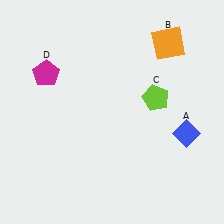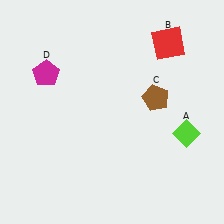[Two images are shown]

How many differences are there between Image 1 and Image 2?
There are 3 differences between the two images.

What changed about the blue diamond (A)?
In Image 1, A is blue. In Image 2, it changed to lime.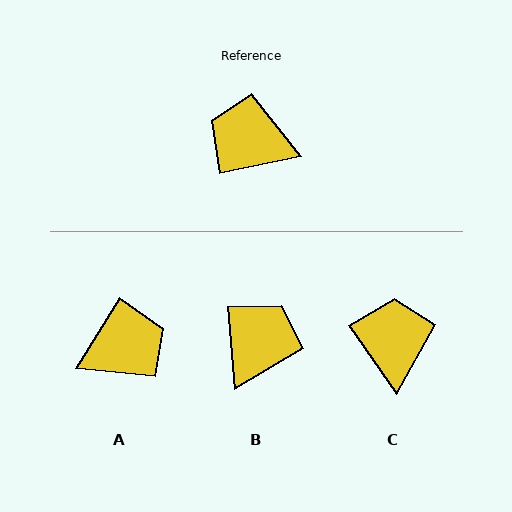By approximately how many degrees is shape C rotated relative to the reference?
Approximately 67 degrees clockwise.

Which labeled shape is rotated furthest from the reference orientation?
A, about 134 degrees away.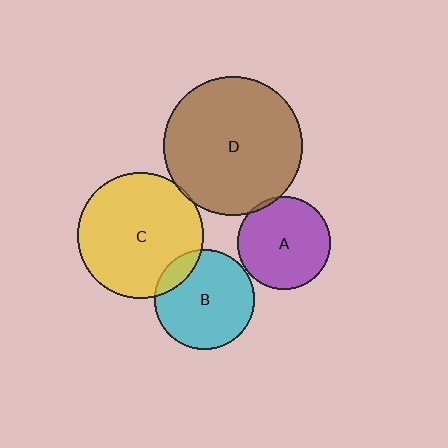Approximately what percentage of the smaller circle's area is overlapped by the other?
Approximately 5%.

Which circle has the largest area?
Circle D (brown).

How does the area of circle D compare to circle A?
Approximately 2.2 times.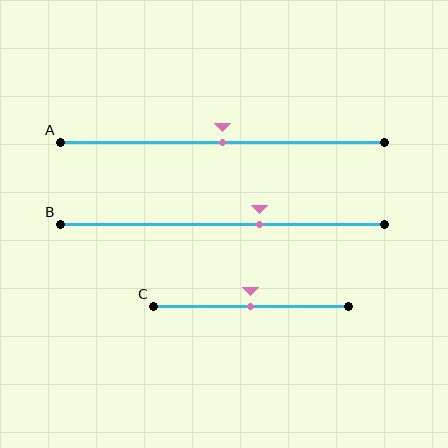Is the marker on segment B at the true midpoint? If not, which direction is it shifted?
No, the marker on segment B is shifted to the right by about 12% of the segment length.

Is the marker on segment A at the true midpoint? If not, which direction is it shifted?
Yes, the marker on segment A is at the true midpoint.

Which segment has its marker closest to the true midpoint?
Segment A has its marker closest to the true midpoint.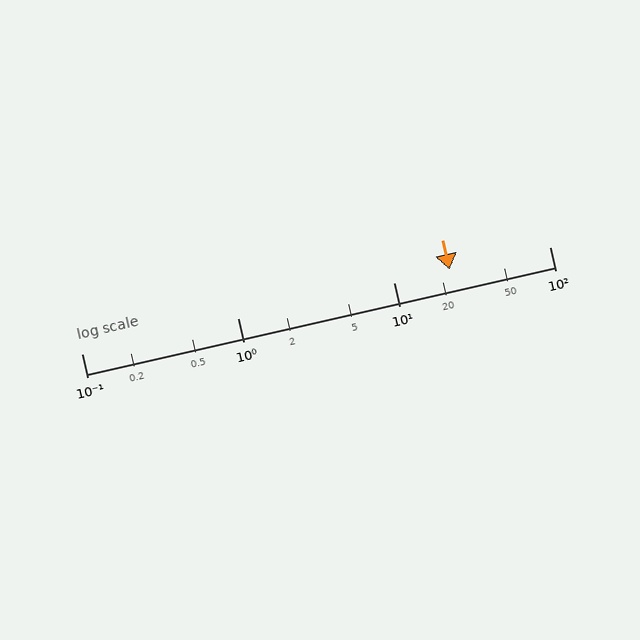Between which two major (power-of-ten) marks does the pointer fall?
The pointer is between 10 and 100.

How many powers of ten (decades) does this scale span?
The scale spans 3 decades, from 0.1 to 100.